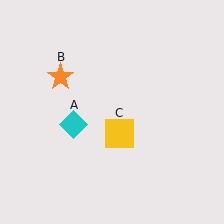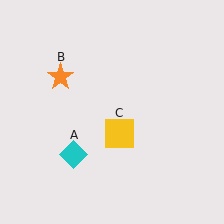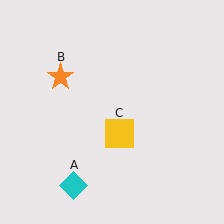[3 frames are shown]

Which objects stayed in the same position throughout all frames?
Orange star (object B) and yellow square (object C) remained stationary.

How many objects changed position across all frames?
1 object changed position: cyan diamond (object A).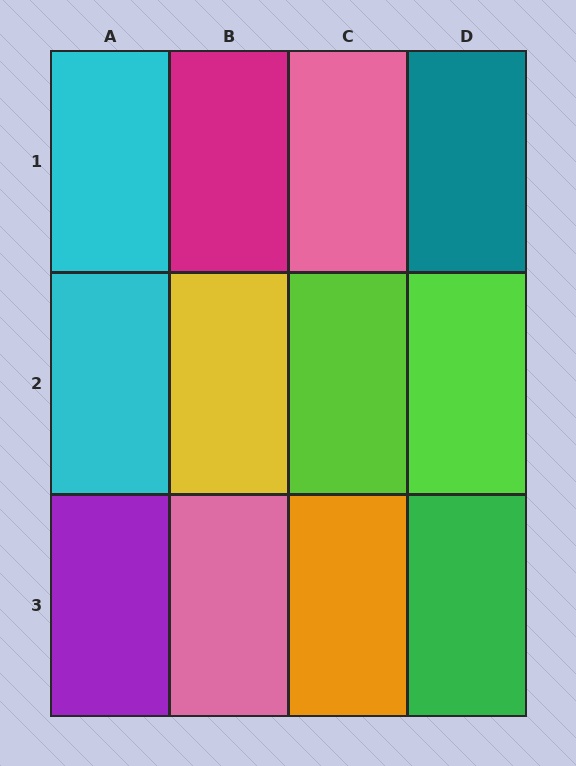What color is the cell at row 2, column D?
Lime.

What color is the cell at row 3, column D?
Green.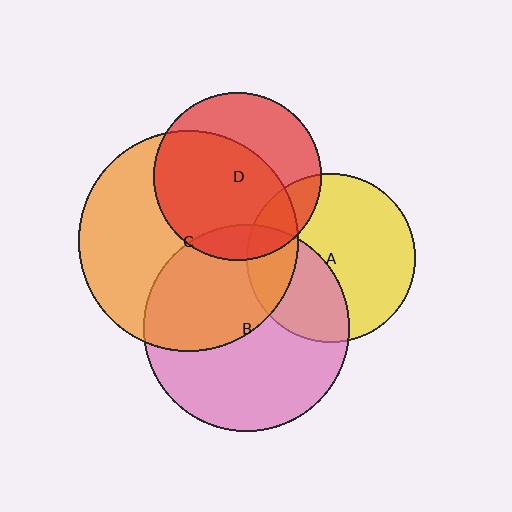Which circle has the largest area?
Circle C (orange).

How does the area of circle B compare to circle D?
Approximately 1.5 times.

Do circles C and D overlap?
Yes.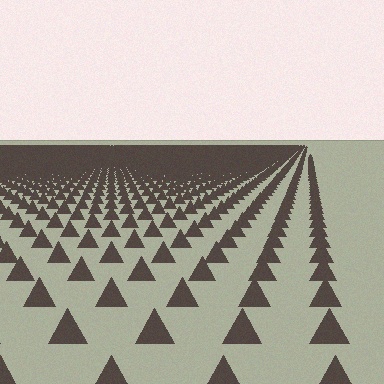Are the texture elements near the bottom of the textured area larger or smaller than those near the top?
Larger. Near the bottom, elements are closer to the viewer and appear at a bigger on-screen size.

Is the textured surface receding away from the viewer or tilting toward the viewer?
The surface is receding away from the viewer. Texture elements get smaller and denser toward the top.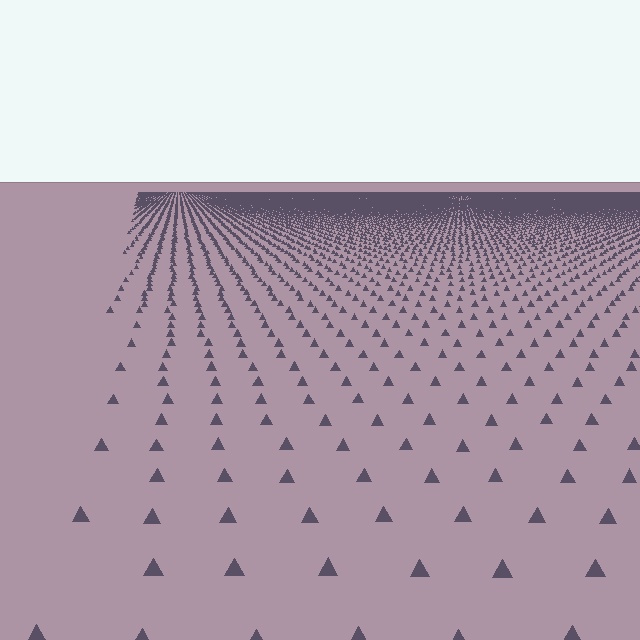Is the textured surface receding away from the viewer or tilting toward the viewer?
The surface is receding away from the viewer. Texture elements get smaller and denser toward the top.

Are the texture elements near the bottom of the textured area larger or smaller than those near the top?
Larger. Near the bottom, elements are closer to the viewer and appear at a bigger on-screen size.